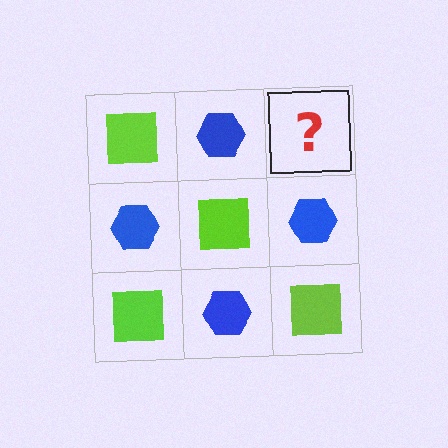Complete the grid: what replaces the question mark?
The question mark should be replaced with a lime square.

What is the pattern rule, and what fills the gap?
The rule is that it alternates lime square and blue hexagon in a checkerboard pattern. The gap should be filled with a lime square.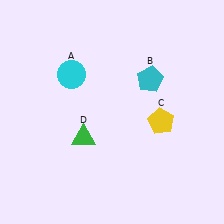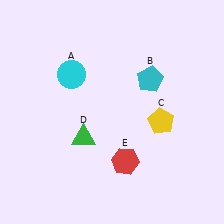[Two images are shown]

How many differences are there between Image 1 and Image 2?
There is 1 difference between the two images.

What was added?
A red hexagon (E) was added in Image 2.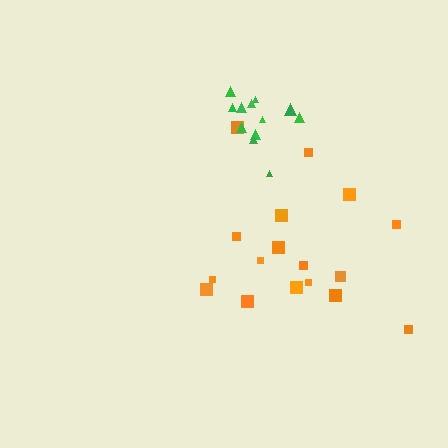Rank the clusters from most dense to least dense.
green, orange.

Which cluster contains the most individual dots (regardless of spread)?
Orange (17).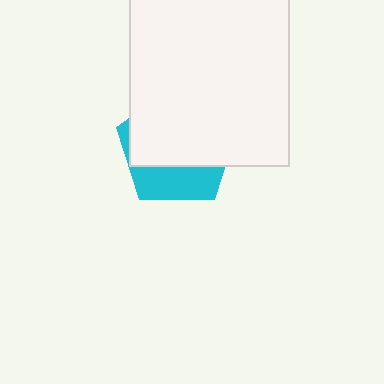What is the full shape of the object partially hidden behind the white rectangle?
The partially hidden object is a cyan pentagon.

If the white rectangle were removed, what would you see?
You would see the complete cyan pentagon.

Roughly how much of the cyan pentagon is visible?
A small part of it is visible (roughly 32%).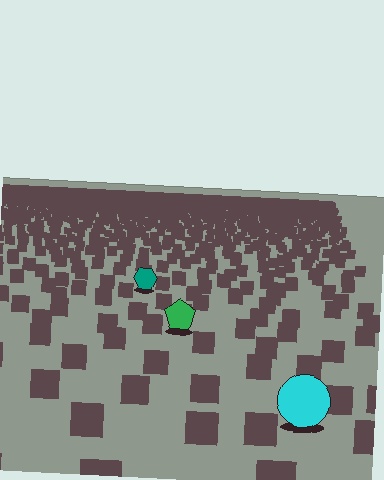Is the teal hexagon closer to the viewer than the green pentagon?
No. The green pentagon is closer — you can tell from the texture gradient: the ground texture is coarser near it.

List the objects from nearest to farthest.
From nearest to farthest: the cyan circle, the green pentagon, the teal hexagon.